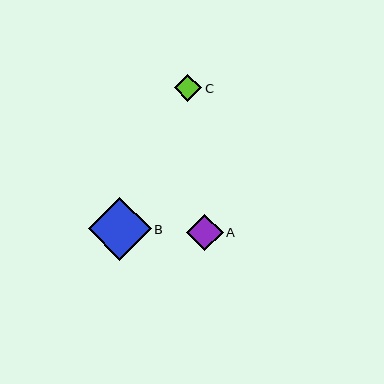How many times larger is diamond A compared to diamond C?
Diamond A is approximately 1.4 times the size of diamond C.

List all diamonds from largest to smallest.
From largest to smallest: B, A, C.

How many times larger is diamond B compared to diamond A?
Diamond B is approximately 1.7 times the size of diamond A.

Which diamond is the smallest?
Diamond C is the smallest with a size of approximately 27 pixels.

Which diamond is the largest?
Diamond B is the largest with a size of approximately 63 pixels.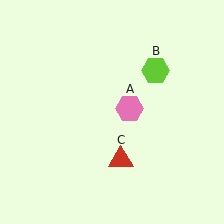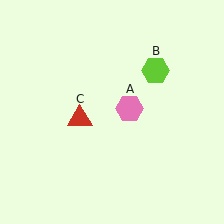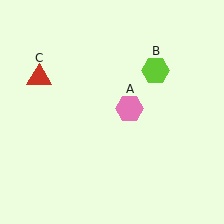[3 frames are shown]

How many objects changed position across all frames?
1 object changed position: red triangle (object C).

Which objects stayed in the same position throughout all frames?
Pink hexagon (object A) and lime hexagon (object B) remained stationary.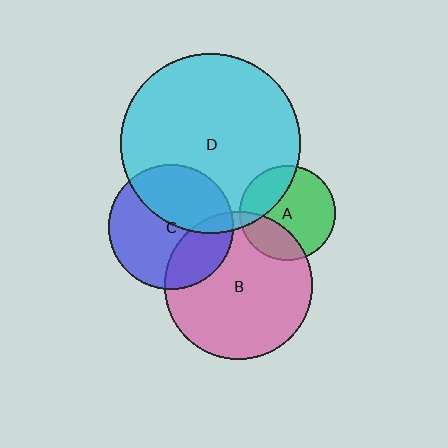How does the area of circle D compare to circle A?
Approximately 3.6 times.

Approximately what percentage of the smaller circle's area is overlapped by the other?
Approximately 25%.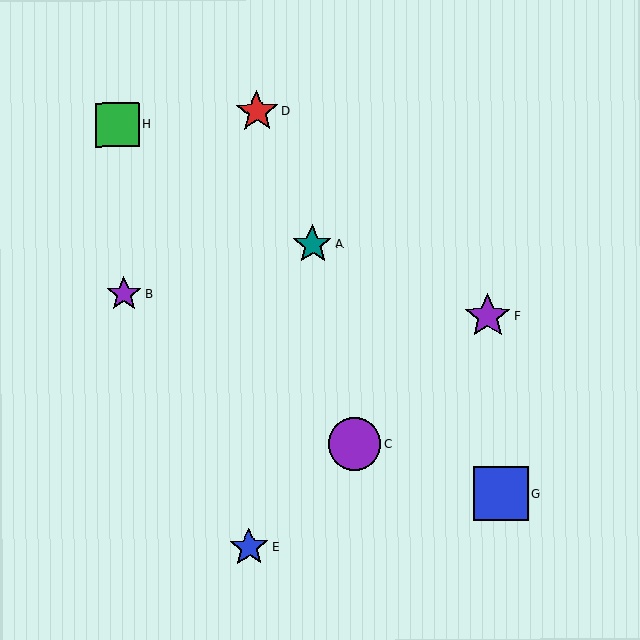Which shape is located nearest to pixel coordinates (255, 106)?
The red star (labeled D) at (257, 112) is nearest to that location.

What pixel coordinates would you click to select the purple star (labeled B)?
Click at (124, 294) to select the purple star B.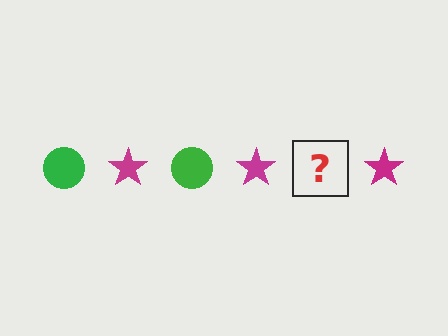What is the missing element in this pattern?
The missing element is a green circle.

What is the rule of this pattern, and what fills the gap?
The rule is that the pattern alternates between green circle and magenta star. The gap should be filled with a green circle.